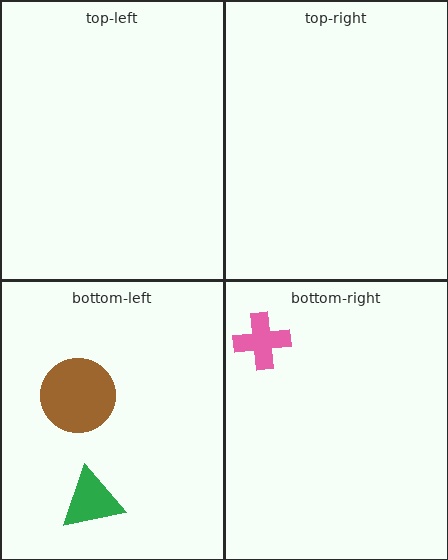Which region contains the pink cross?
The bottom-right region.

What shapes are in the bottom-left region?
The green triangle, the brown circle.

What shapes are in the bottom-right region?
The pink cross.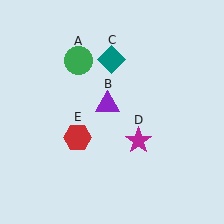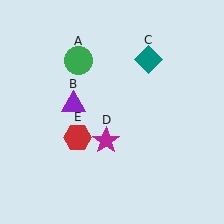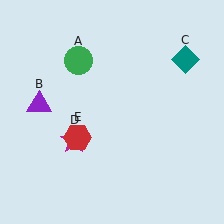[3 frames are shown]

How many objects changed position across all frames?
3 objects changed position: purple triangle (object B), teal diamond (object C), magenta star (object D).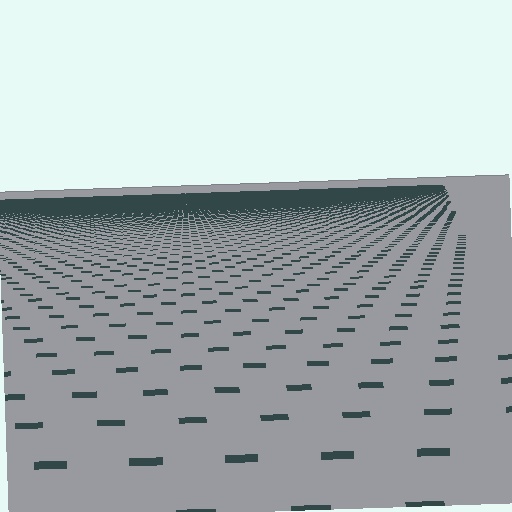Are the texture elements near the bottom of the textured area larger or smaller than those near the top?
Larger. Near the bottom, elements are closer to the viewer and appear at a bigger on-screen size.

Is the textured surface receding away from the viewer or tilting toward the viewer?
The surface is receding away from the viewer. Texture elements get smaller and denser toward the top.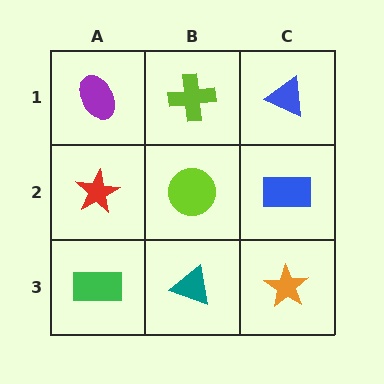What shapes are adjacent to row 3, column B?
A lime circle (row 2, column B), a green rectangle (row 3, column A), an orange star (row 3, column C).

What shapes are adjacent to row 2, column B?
A lime cross (row 1, column B), a teal triangle (row 3, column B), a red star (row 2, column A), a blue rectangle (row 2, column C).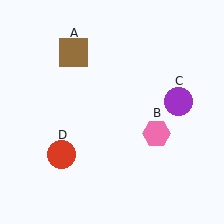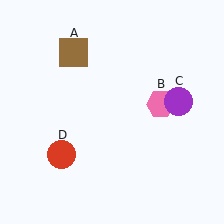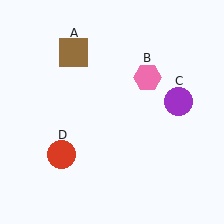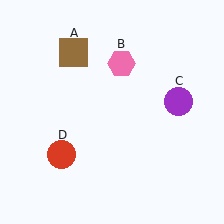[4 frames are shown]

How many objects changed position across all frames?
1 object changed position: pink hexagon (object B).